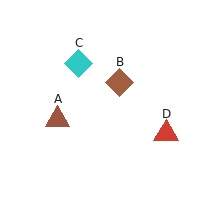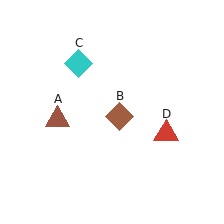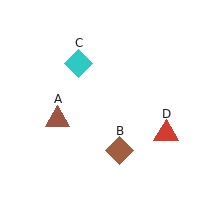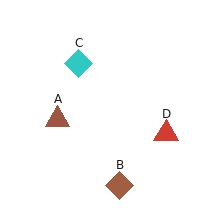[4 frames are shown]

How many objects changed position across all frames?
1 object changed position: brown diamond (object B).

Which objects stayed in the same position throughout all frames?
Brown triangle (object A) and cyan diamond (object C) and red triangle (object D) remained stationary.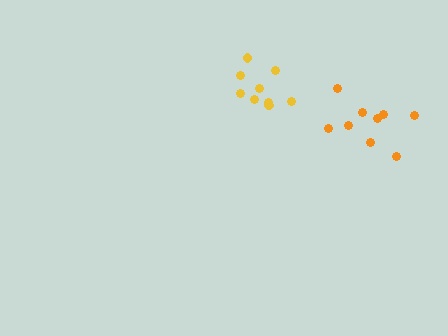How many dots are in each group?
Group 1: 9 dots, Group 2: 9 dots (18 total).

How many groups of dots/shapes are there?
There are 2 groups.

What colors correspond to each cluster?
The clusters are colored: orange, yellow.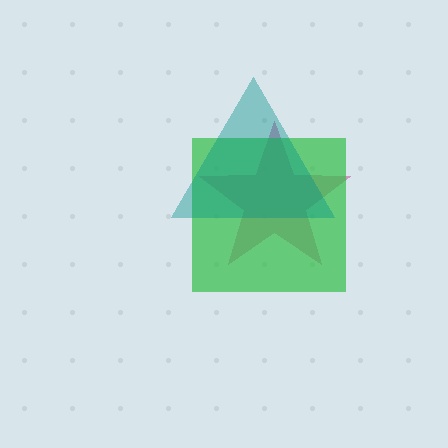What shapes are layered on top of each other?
The layered shapes are: a magenta star, a green square, a teal triangle.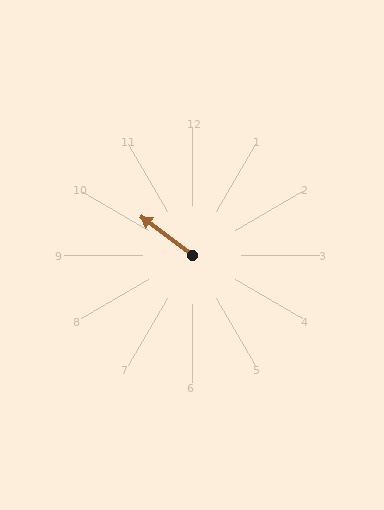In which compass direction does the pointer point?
Northwest.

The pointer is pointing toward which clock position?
Roughly 10 o'clock.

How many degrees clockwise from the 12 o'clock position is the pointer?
Approximately 307 degrees.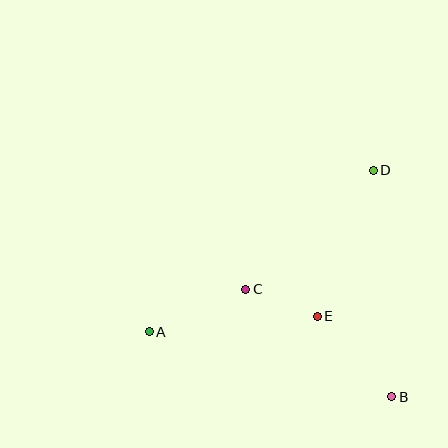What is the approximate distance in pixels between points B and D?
The distance between B and D is approximately 227 pixels.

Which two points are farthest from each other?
Points A and D are farthest from each other.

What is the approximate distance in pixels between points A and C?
The distance between A and C is approximately 105 pixels.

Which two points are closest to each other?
Points C and E are closest to each other.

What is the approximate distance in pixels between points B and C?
The distance between B and C is approximately 181 pixels.